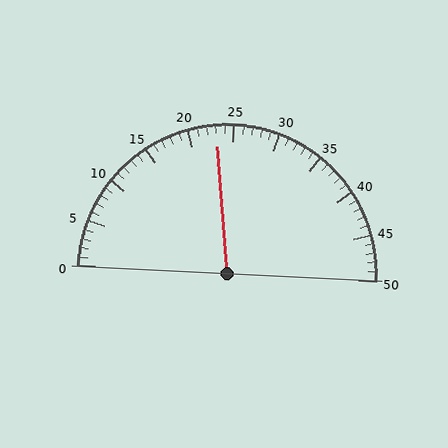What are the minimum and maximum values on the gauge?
The gauge ranges from 0 to 50.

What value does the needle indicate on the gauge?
The needle indicates approximately 23.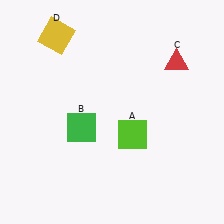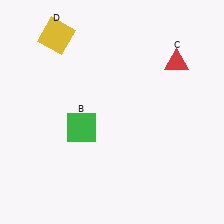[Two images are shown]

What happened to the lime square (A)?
The lime square (A) was removed in Image 2. It was in the bottom-right area of Image 1.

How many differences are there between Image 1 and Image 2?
There is 1 difference between the two images.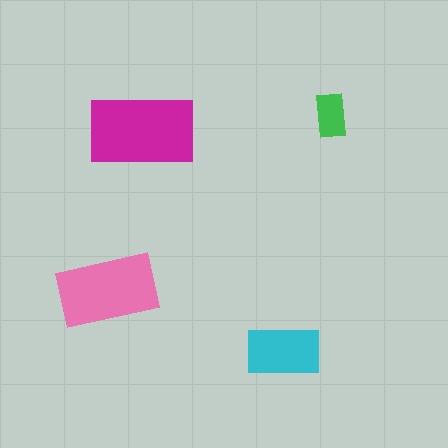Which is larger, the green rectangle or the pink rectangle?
The pink one.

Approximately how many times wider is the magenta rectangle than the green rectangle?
About 2.5 times wider.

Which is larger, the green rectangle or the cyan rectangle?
The cyan one.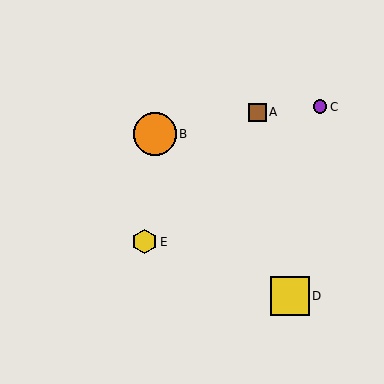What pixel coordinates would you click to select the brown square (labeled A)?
Click at (257, 113) to select the brown square A.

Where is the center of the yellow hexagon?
The center of the yellow hexagon is at (144, 242).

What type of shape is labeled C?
Shape C is a purple circle.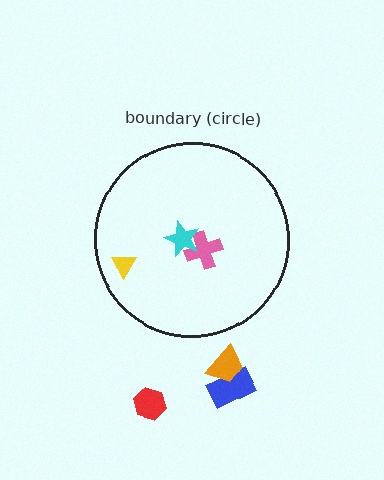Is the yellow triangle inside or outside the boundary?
Inside.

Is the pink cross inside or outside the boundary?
Inside.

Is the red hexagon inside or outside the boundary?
Outside.